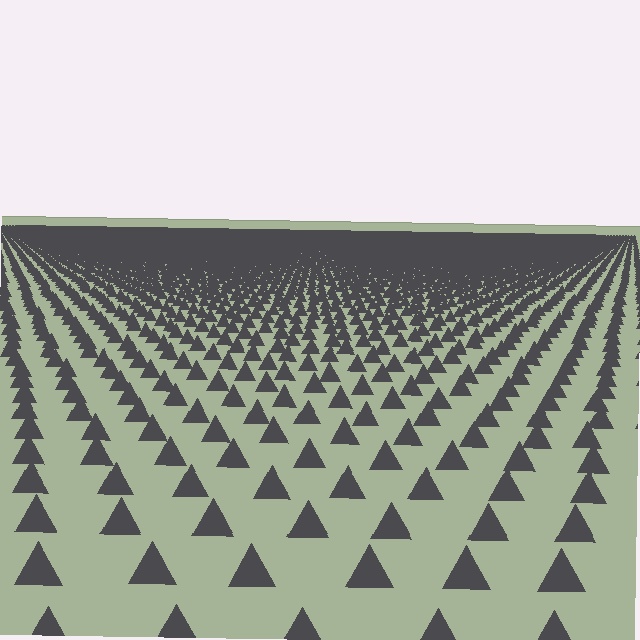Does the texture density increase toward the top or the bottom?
Density increases toward the top.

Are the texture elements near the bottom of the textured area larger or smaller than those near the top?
Larger. Near the bottom, elements are closer to the viewer and appear at a bigger on-screen size.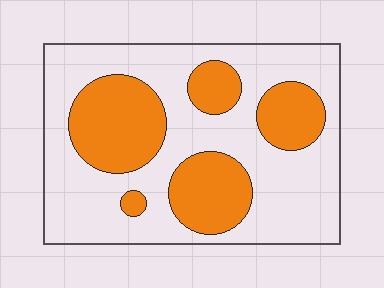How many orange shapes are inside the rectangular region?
5.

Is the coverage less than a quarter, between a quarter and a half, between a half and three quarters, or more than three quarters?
Between a quarter and a half.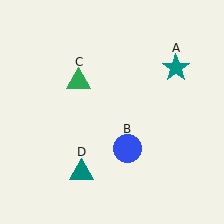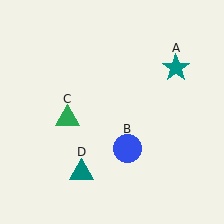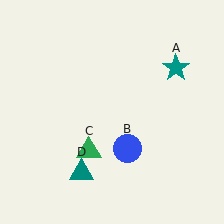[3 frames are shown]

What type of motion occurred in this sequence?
The green triangle (object C) rotated counterclockwise around the center of the scene.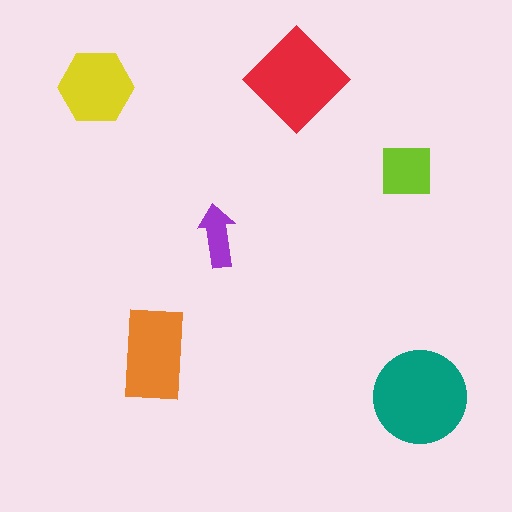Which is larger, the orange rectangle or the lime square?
The orange rectangle.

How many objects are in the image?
There are 6 objects in the image.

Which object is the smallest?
The purple arrow.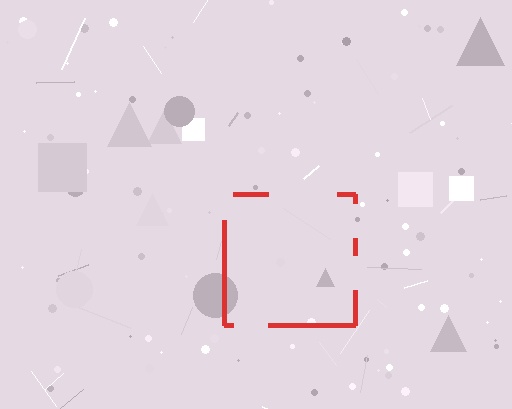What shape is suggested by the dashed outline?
The dashed outline suggests a square.